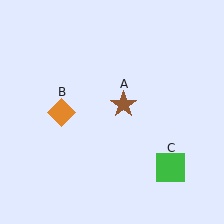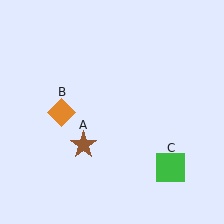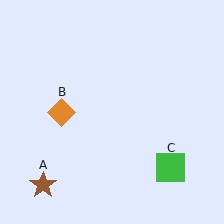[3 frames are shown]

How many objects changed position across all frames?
1 object changed position: brown star (object A).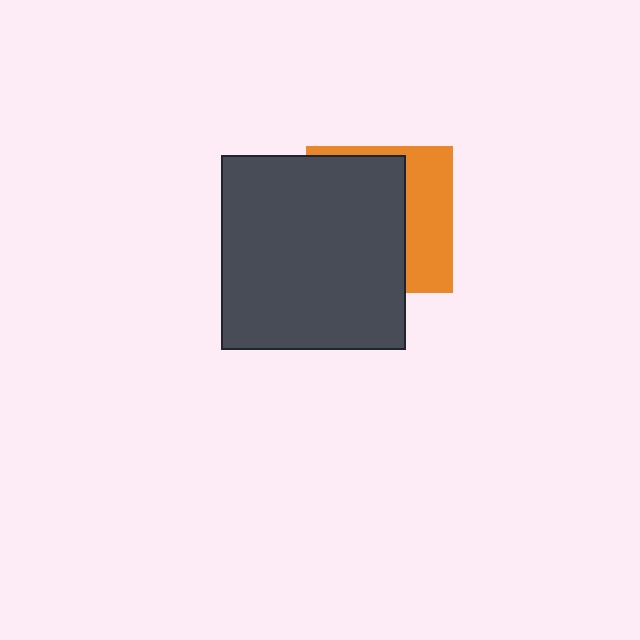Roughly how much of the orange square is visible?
A small part of it is visible (roughly 37%).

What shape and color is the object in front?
The object in front is a dark gray rectangle.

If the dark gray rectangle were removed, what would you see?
You would see the complete orange square.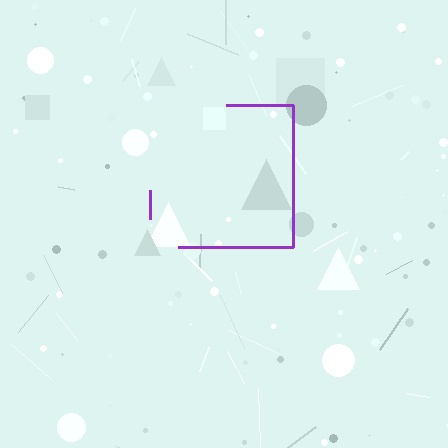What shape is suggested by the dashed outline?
The dashed outline suggests a square.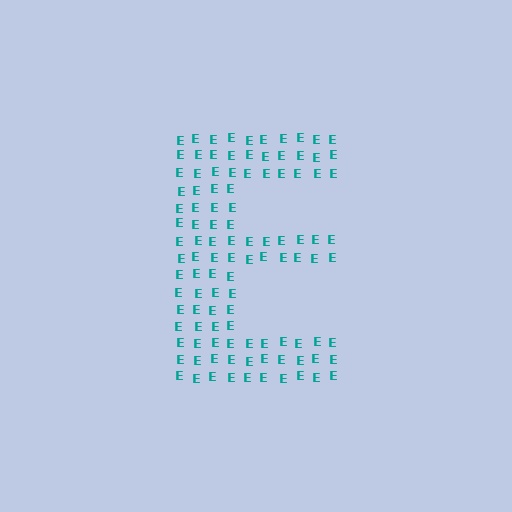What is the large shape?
The large shape is the letter E.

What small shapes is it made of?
It is made of small letter E's.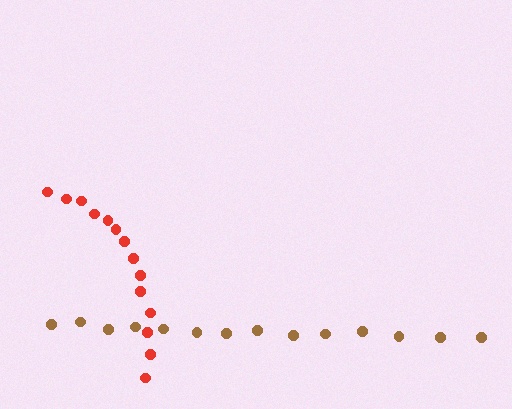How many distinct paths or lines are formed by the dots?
There are 2 distinct paths.